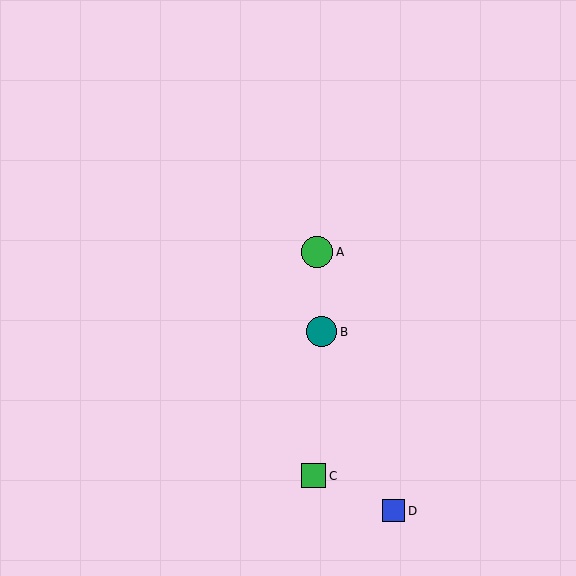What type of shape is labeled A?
Shape A is a green circle.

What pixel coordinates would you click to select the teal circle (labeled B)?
Click at (321, 332) to select the teal circle B.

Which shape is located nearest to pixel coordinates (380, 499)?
The blue square (labeled D) at (394, 511) is nearest to that location.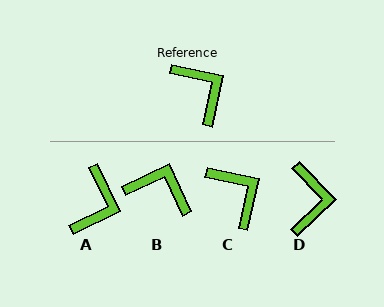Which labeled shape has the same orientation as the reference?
C.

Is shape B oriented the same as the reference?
No, it is off by about 37 degrees.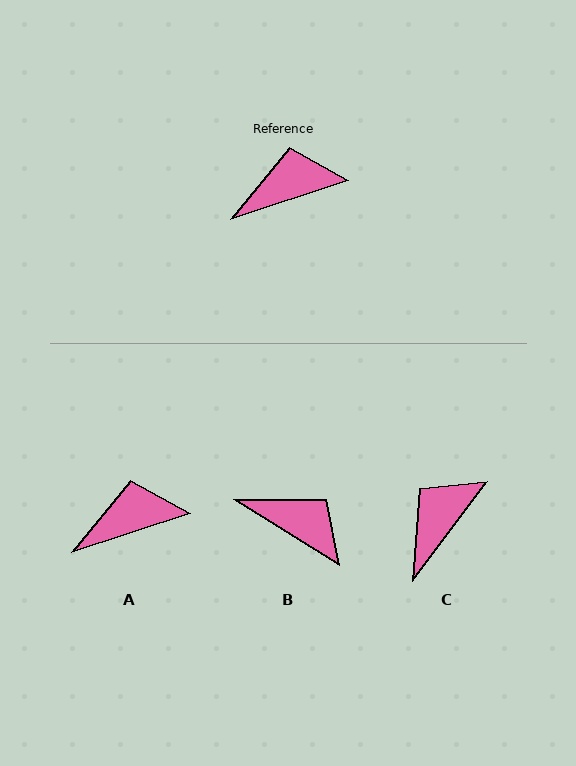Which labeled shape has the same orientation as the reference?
A.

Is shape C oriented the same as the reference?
No, it is off by about 35 degrees.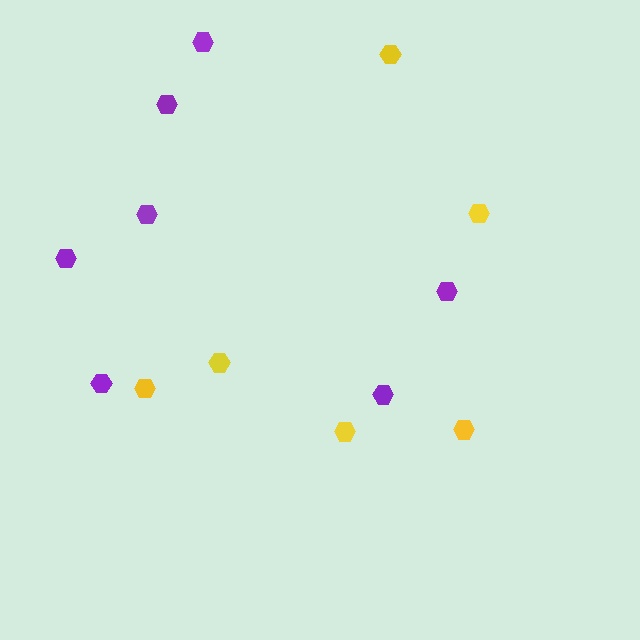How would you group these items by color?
There are 2 groups: one group of yellow hexagons (6) and one group of purple hexagons (7).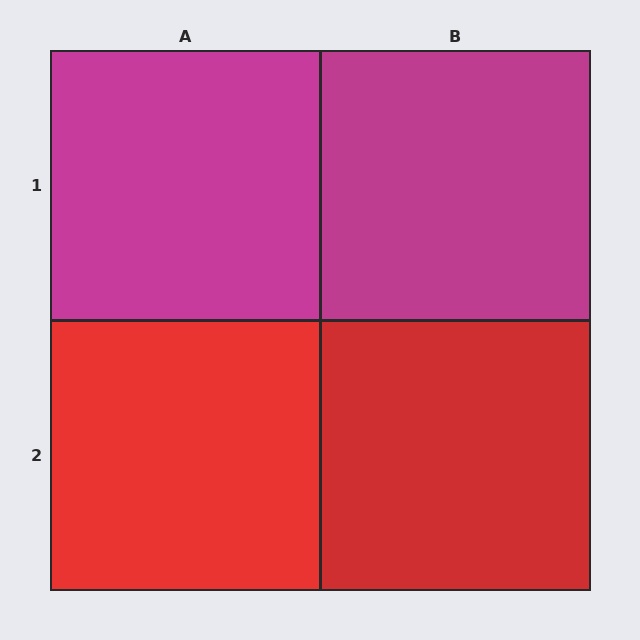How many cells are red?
2 cells are red.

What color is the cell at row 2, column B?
Red.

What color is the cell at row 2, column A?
Red.